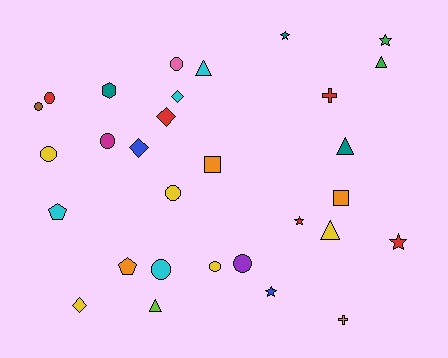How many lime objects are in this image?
There is 1 lime object.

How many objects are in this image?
There are 30 objects.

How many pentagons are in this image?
There are 2 pentagons.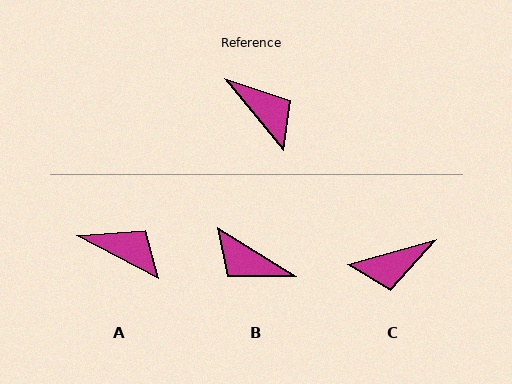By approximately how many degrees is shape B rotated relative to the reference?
Approximately 162 degrees clockwise.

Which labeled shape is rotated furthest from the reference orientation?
B, about 162 degrees away.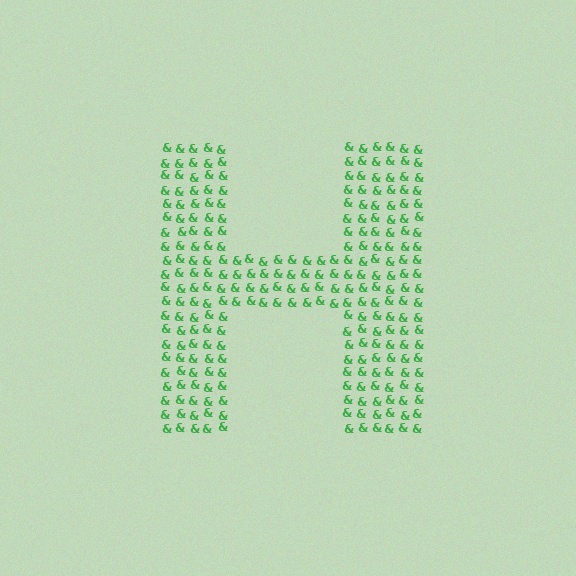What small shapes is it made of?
It is made of small ampersands.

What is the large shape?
The large shape is the letter H.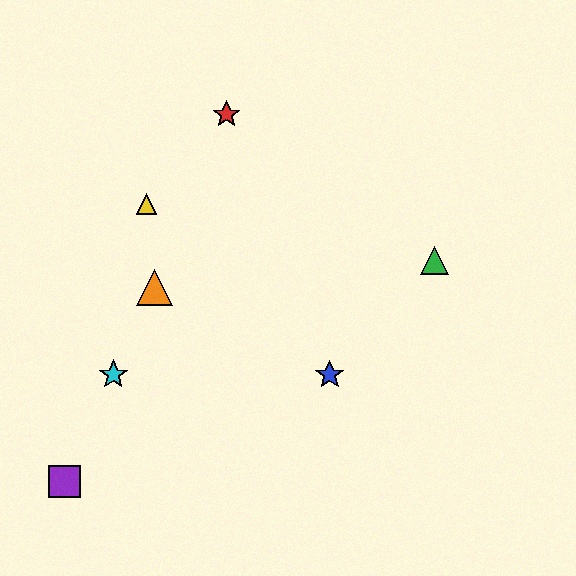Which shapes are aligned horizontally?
The blue star, the cyan star are aligned horizontally.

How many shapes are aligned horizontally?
2 shapes (the blue star, the cyan star) are aligned horizontally.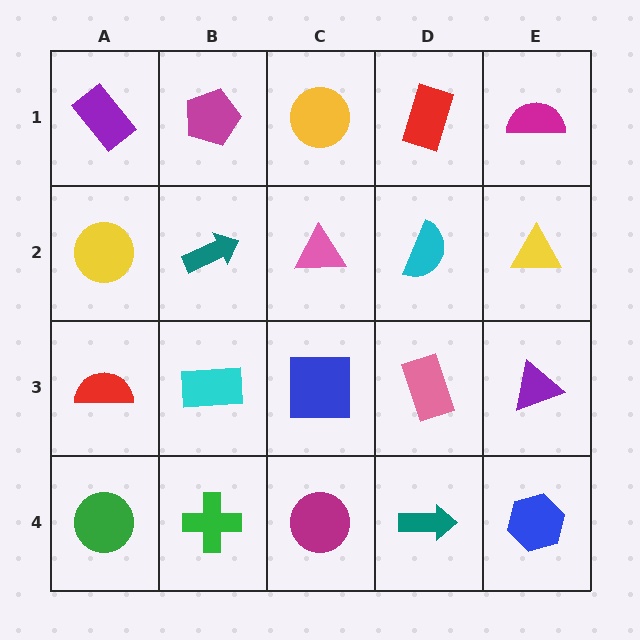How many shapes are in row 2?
5 shapes.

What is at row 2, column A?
A yellow circle.